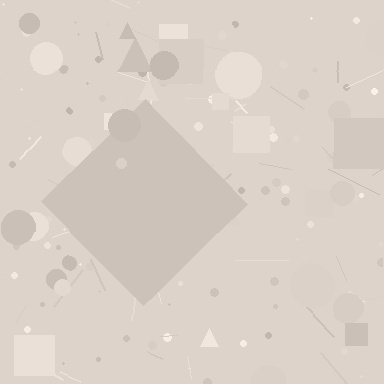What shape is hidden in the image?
A diamond is hidden in the image.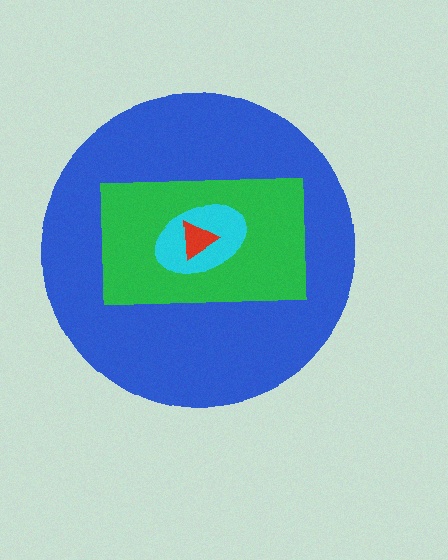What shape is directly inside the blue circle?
The green rectangle.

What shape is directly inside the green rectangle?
The cyan ellipse.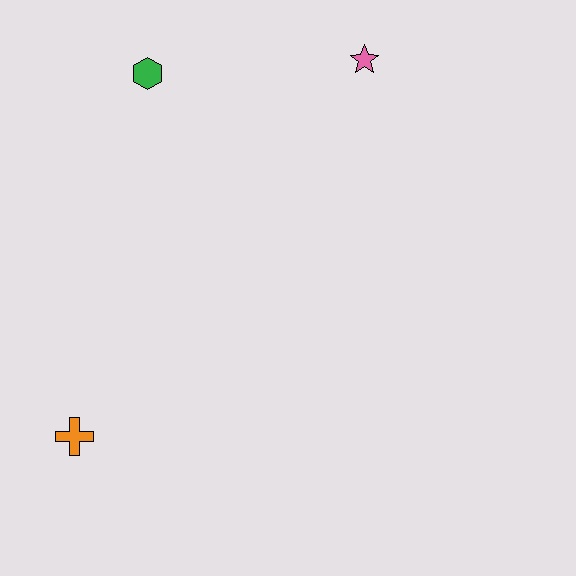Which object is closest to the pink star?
The green hexagon is closest to the pink star.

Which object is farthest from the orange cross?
The pink star is farthest from the orange cross.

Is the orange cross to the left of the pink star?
Yes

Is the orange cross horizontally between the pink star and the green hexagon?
No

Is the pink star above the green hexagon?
Yes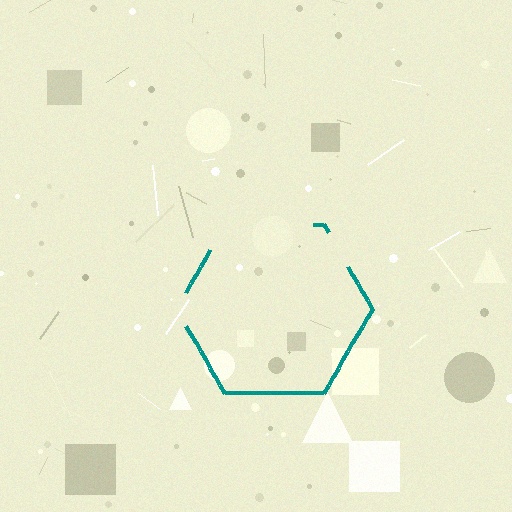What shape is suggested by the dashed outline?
The dashed outline suggests a hexagon.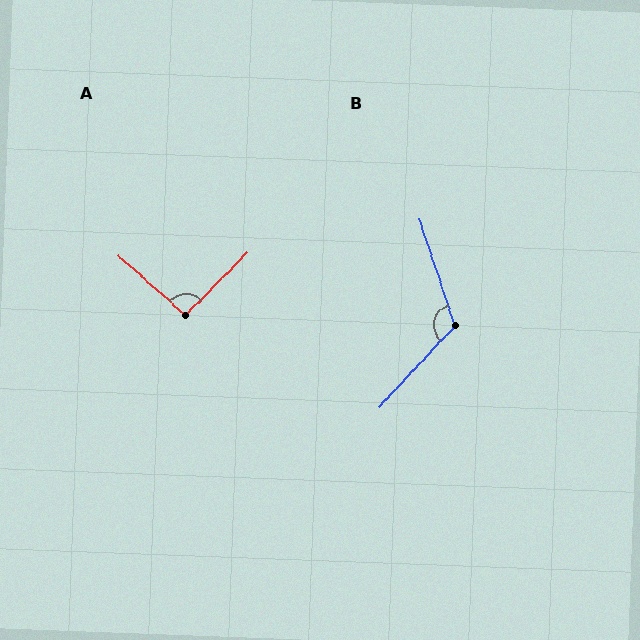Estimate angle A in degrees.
Approximately 94 degrees.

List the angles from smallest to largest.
A (94°), B (118°).